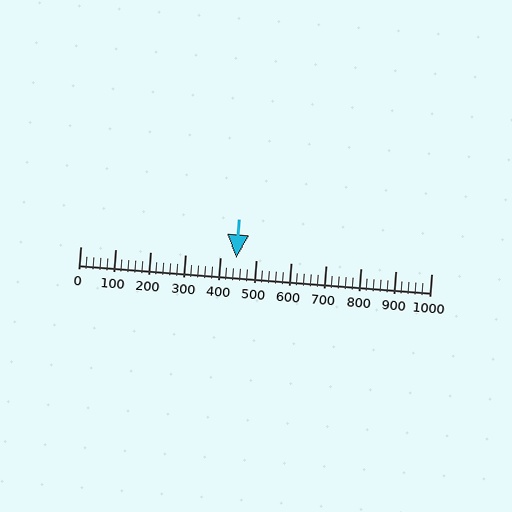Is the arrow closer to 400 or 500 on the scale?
The arrow is closer to 400.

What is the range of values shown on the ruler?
The ruler shows values from 0 to 1000.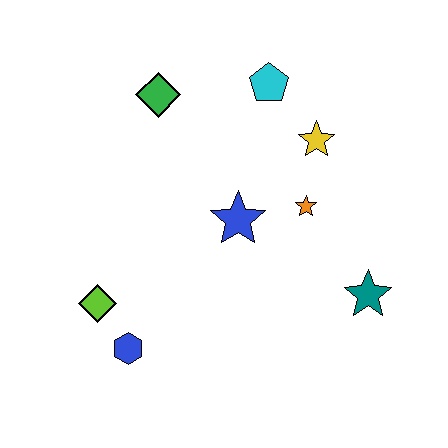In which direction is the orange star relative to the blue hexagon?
The orange star is to the right of the blue hexagon.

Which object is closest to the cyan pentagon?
The yellow star is closest to the cyan pentagon.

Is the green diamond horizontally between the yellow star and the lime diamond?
Yes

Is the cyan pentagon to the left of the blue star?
No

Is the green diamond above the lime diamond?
Yes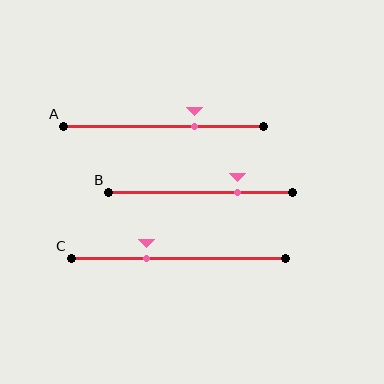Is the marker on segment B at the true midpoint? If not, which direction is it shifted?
No, the marker on segment B is shifted to the right by about 20% of the segment length.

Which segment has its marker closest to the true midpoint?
Segment C has its marker closest to the true midpoint.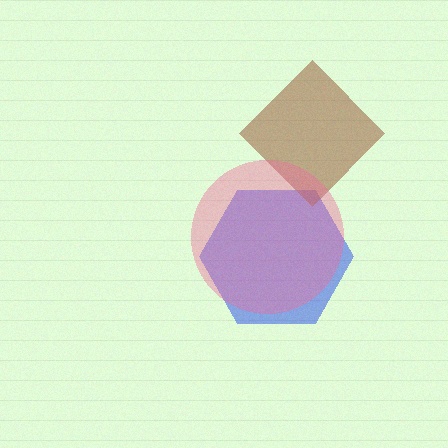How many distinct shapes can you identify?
There are 3 distinct shapes: a blue hexagon, a brown diamond, a pink circle.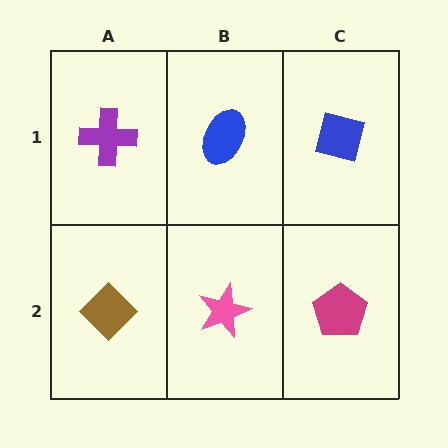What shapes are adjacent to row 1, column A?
A brown diamond (row 2, column A), a blue ellipse (row 1, column B).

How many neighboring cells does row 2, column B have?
3.